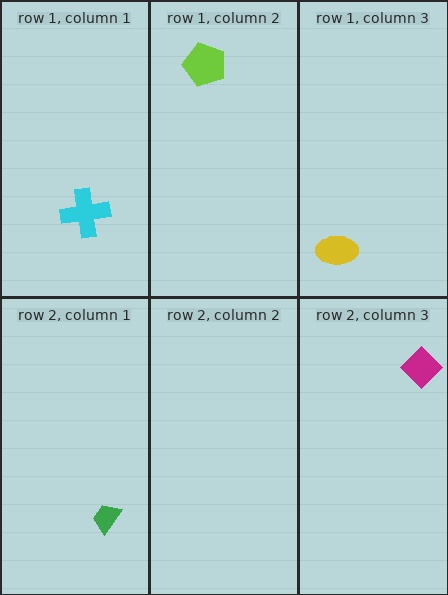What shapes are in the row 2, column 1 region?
The green trapezoid.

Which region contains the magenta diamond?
The row 2, column 3 region.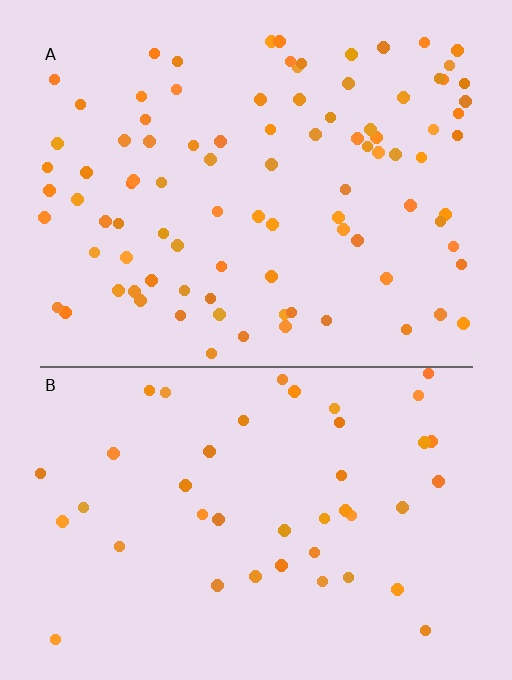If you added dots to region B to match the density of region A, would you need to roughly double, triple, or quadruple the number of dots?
Approximately double.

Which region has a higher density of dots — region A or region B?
A (the top).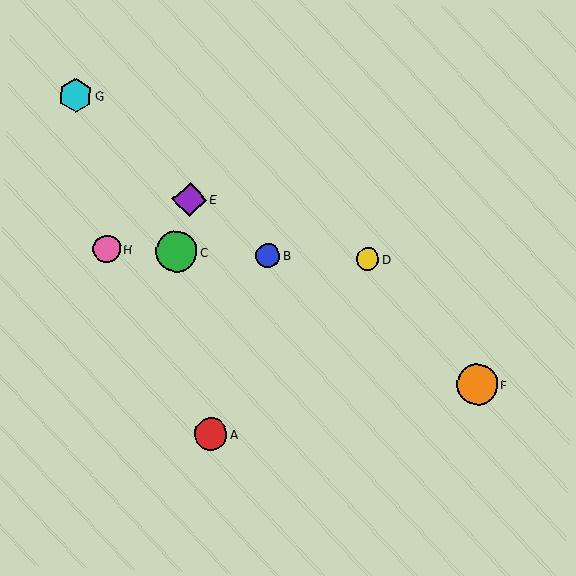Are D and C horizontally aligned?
Yes, both are at y≈259.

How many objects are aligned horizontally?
4 objects (B, C, D, H) are aligned horizontally.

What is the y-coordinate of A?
Object A is at y≈434.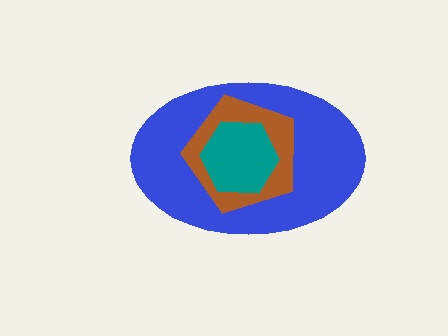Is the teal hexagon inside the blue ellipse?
Yes.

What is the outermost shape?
The blue ellipse.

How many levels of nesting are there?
3.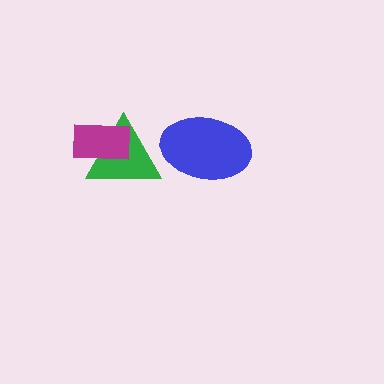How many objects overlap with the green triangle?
1 object overlaps with the green triangle.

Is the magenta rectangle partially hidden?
No, no other shape covers it.